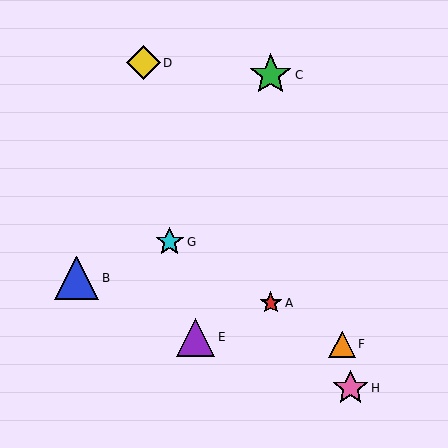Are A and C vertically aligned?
Yes, both are at x≈271.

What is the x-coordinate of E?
Object E is at x≈196.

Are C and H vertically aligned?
No, C is at x≈271 and H is at x≈351.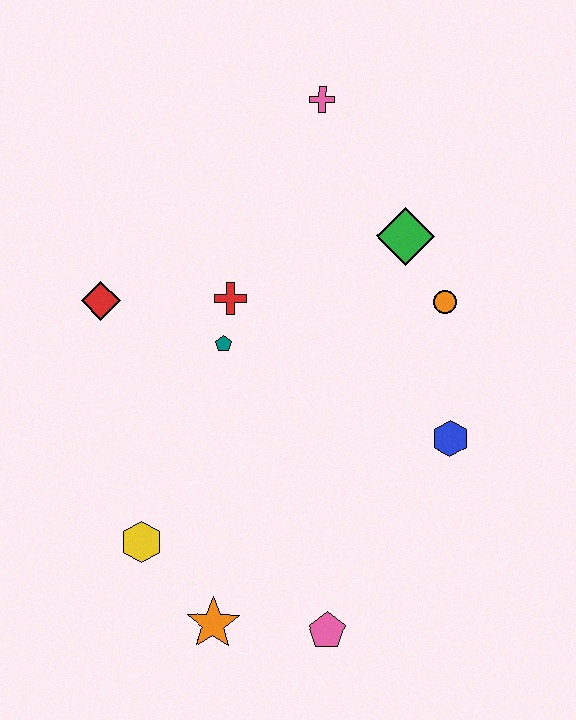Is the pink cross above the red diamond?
Yes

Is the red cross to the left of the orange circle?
Yes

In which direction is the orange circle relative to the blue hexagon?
The orange circle is above the blue hexagon.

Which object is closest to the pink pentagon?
The orange star is closest to the pink pentagon.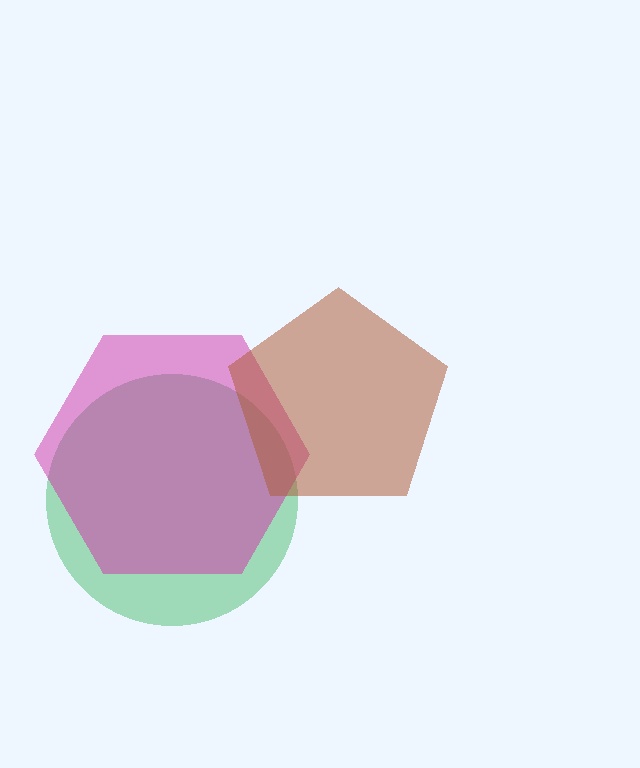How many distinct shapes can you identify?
There are 3 distinct shapes: a green circle, a magenta hexagon, a brown pentagon.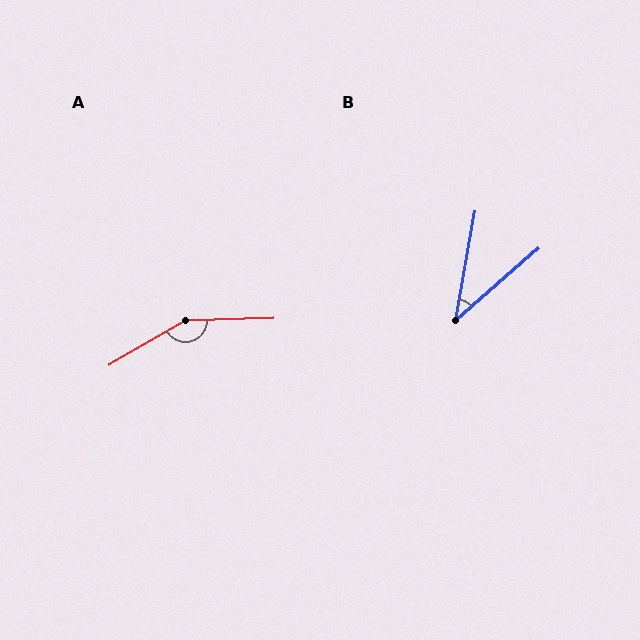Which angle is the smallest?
B, at approximately 39 degrees.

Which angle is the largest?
A, at approximately 152 degrees.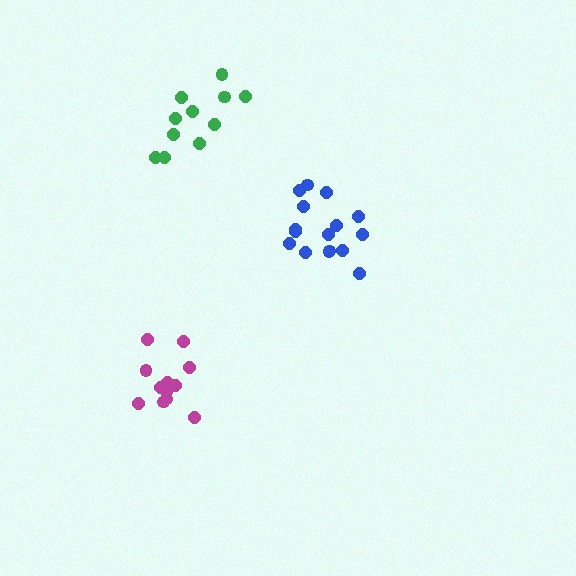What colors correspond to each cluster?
The clusters are colored: blue, green, magenta.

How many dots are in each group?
Group 1: 16 dots, Group 2: 11 dots, Group 3: 12 dots (39 total).